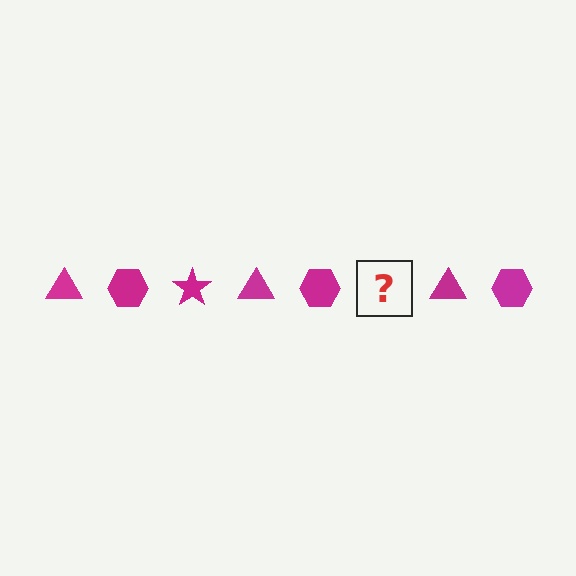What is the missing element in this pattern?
The missing element is a magenta star.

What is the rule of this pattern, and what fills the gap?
The rule is that the pattern cycles through triangle, hexagon, star shapes in magenta. The gap should be filled with a magenta star.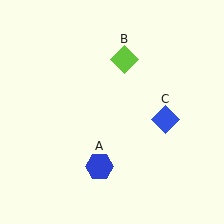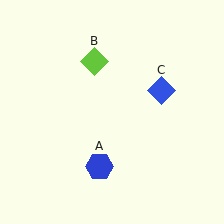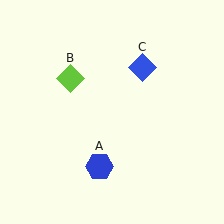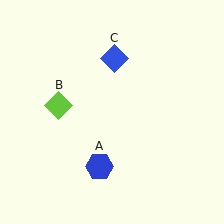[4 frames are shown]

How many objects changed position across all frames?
2 objects changed position: lime diamond (object B), blue diamond (object C).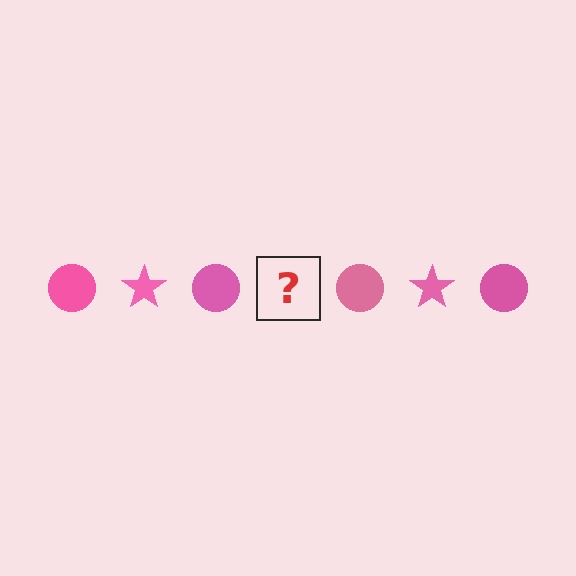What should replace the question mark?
The question mark should be replaced with a pink star.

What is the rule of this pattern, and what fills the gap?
The rule is that the pattern cycles through circle, star shapes in pink. The gap should be filled with a pink star.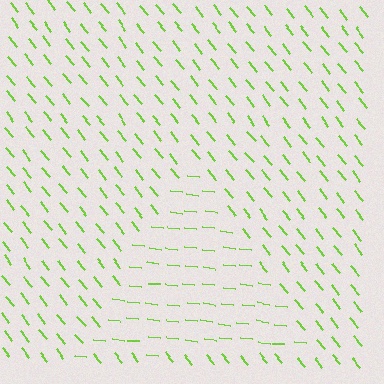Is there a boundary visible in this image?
Yes, there is a texture boundary formed by a change in line orientation.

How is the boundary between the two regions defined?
The boundary is defined purely by a change in line orientation (approximately 45 degrees difference). All lines are the same color and thickness.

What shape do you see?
I see a triangle.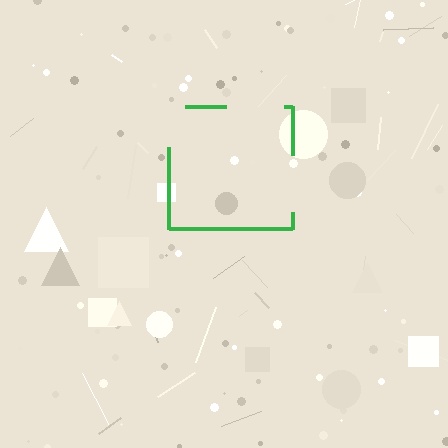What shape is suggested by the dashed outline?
The dashed outline suggests a square.